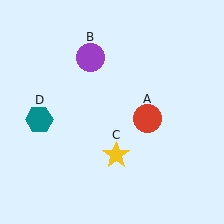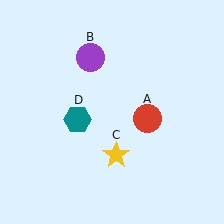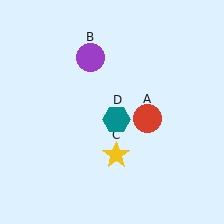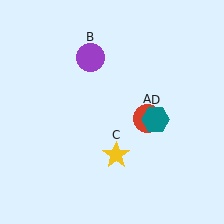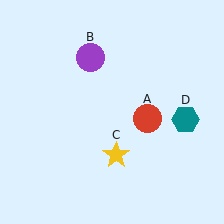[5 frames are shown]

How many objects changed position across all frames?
1 object changed position: teal hexagon (object D).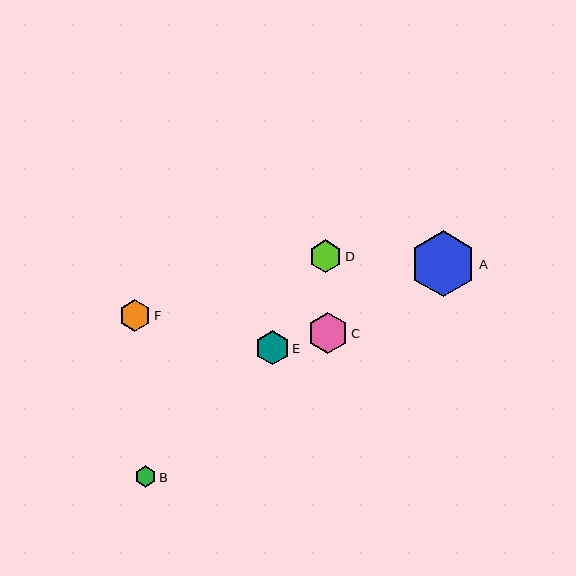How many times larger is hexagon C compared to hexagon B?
Hexagon C is approximately 1.9 times the size of hexagon B.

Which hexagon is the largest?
Hexagon A is the largest with a size of approximately 66 pixels.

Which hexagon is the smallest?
Hexagon B is the smallest with a size of approximately 21 pixels.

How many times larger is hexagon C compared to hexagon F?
Hexagon C is approximately 1.3 times the size of hexagon F.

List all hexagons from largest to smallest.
From largest to smallest: A, C, E, D, F, B.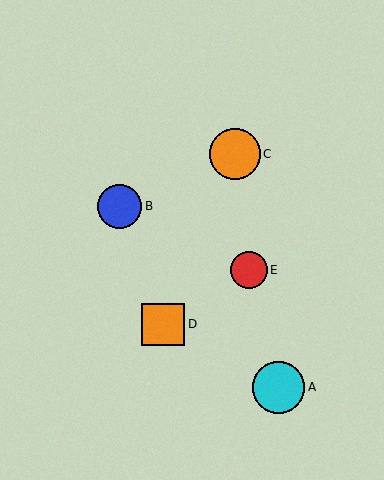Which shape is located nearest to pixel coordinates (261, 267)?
The red circle (labeled E) at (249, 270) is nearest to that location.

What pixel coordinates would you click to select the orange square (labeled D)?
Click at (163, 324) to select the orange square D.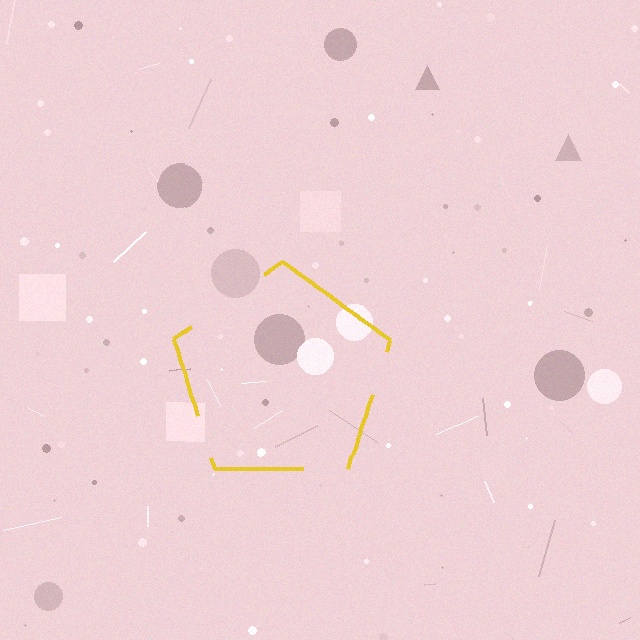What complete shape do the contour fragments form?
The contour fragments form a pentagon.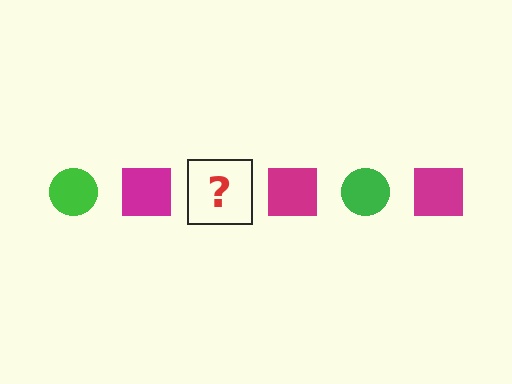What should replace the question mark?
The question mark should be replaced with a green circle.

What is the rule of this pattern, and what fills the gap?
The rule is that the pattern alternates between green circle and magenta square. The gap should be filled with a green circle.